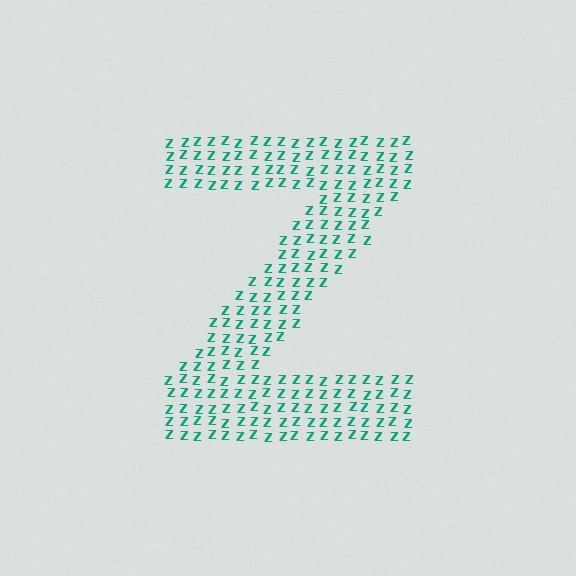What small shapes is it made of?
It is made of small letter Z's.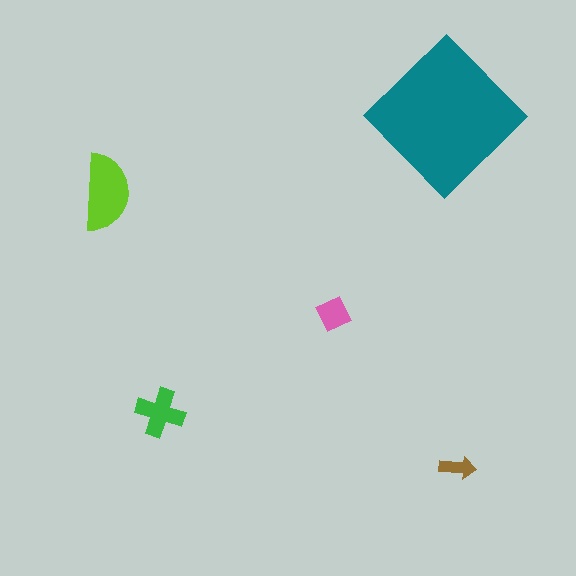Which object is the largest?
The teal diamond.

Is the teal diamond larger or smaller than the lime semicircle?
Larger.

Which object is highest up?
The teal diamond is topmost.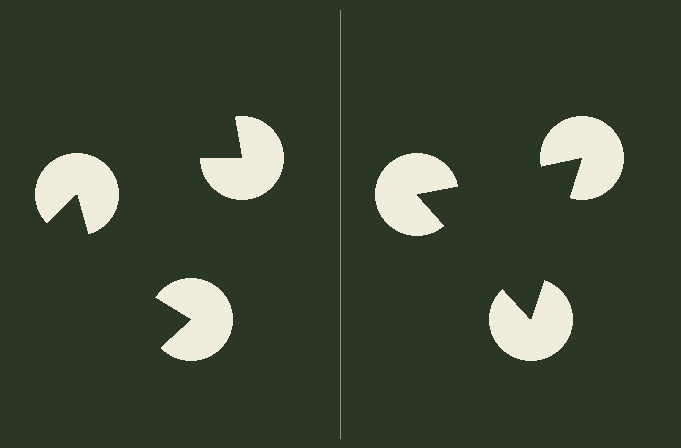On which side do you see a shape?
An illusory triangle appears on the right side. On the left side the wedge cuts are rotated, so no coherent shape forms.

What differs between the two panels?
The pac-man discs are positioned identically on both sides; only the wedge orientations differ. On the right they align to a triangle; on the left they are misaligned.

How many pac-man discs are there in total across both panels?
6 — 3 on each side.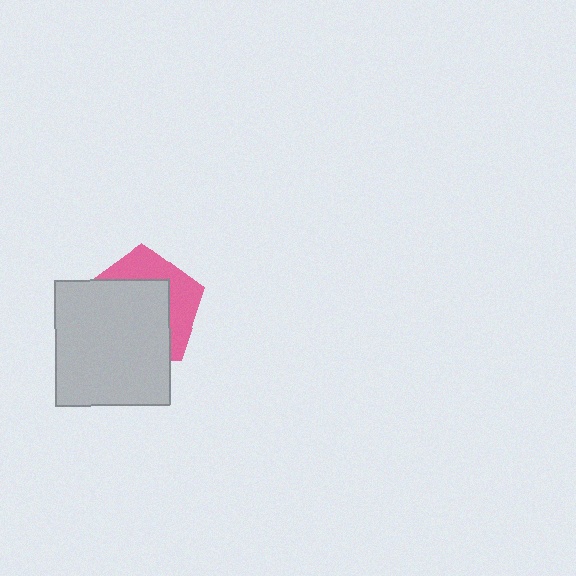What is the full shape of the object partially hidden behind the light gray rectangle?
The partially hidden object is a pink pentagon.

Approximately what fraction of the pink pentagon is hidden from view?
Roughly 63% of the pink pentagon is hidden behind the light gray rectangle.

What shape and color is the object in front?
The object in front is a light gray rectangle.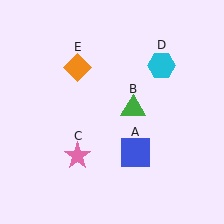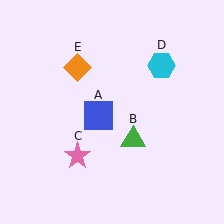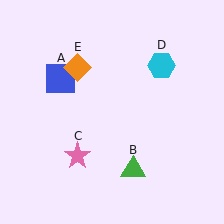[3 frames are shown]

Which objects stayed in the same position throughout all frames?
Pink star (object C) and cyan hexagon (object D) and orange diamond (object E) remained stationary.